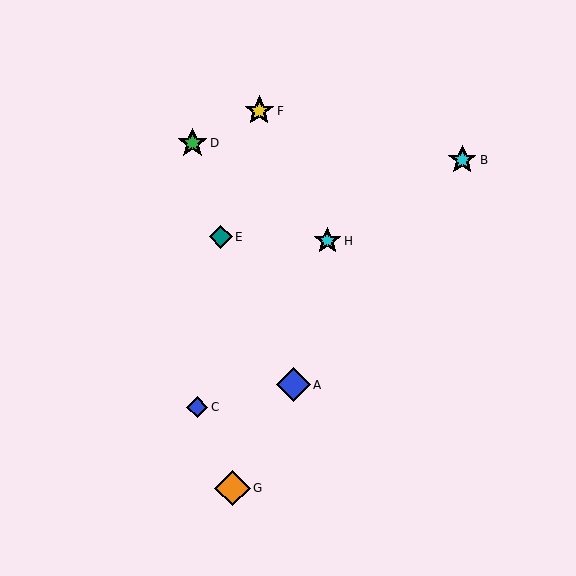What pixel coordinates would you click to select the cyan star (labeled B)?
Click at (462, 160) to select the cyan star B.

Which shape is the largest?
The orange diamond (labeled G) is the largest.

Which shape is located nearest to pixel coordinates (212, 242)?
The teal diamond (labeled E) at (221, 237) is nearest to that location.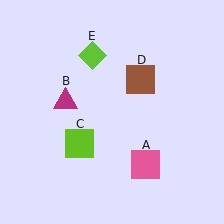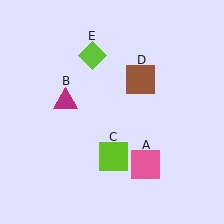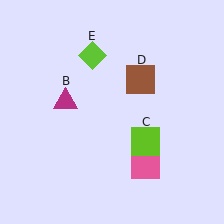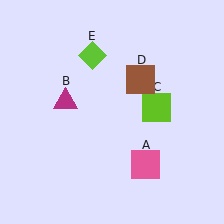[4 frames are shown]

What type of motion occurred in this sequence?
The lime square (object C) rotated counterclockwise around the center of the scene.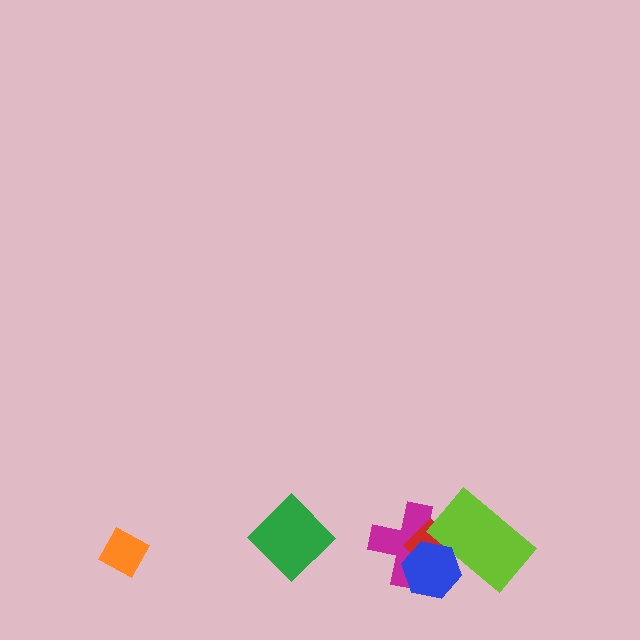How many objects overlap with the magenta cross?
3 objects overlap with the magenta cross.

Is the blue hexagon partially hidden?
No, no other shape covers it.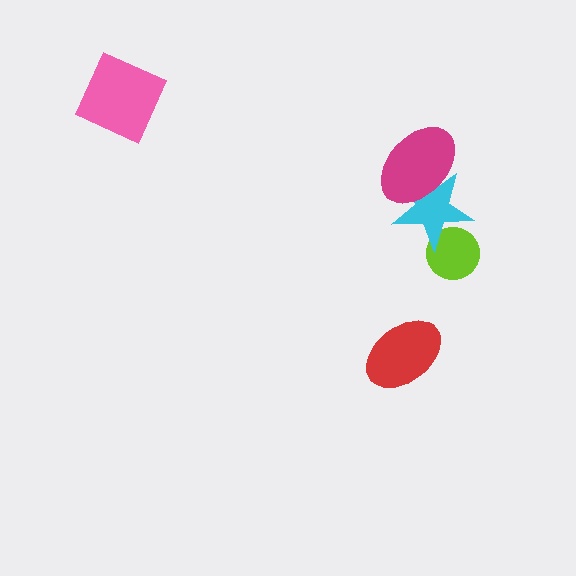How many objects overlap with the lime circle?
1 object overlaps with the lime circle.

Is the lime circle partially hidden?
Yes, it is partially covered by another shape.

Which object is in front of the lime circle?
The cyan star is in front of the lime circle.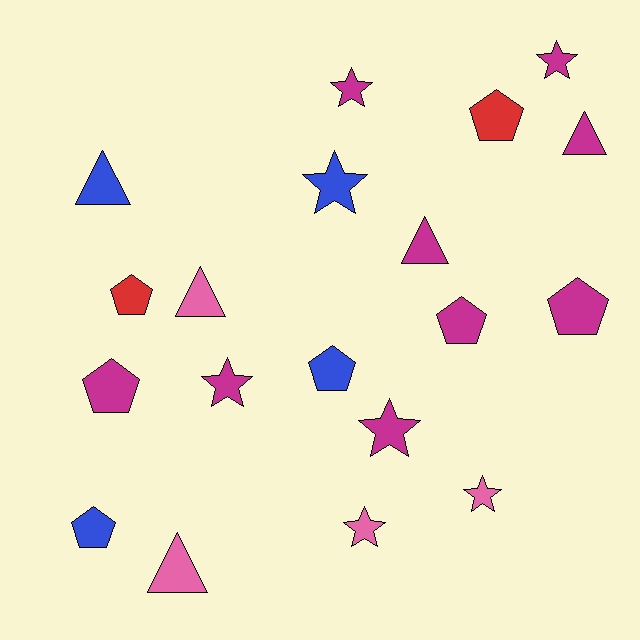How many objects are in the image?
There are 19 objects.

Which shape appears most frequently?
Star, with 7 objects.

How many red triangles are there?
There are no red triangles.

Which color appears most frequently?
Magenta, with 9 objects.